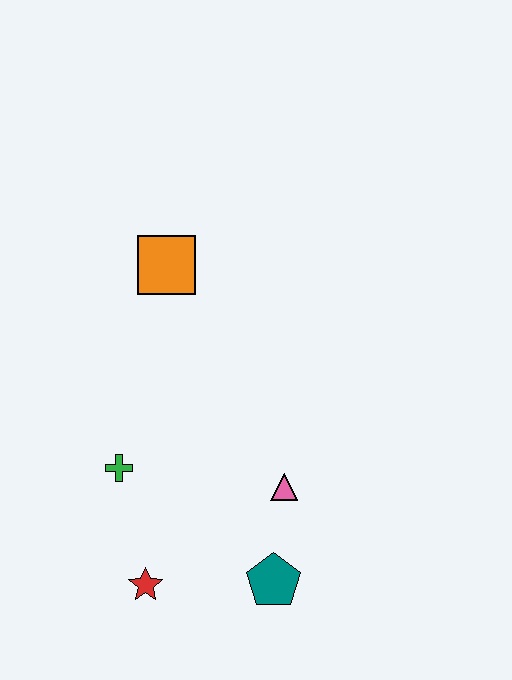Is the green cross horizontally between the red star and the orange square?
No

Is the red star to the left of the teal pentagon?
Yes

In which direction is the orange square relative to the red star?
The orange square is above the red star.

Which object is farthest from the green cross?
The orange square is farthest from the green cross.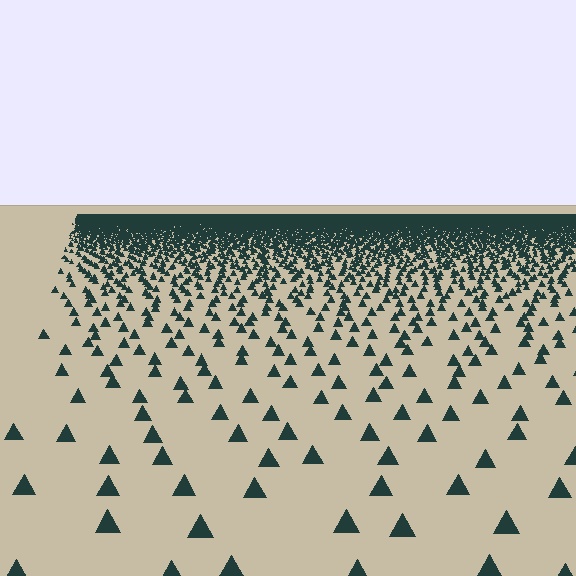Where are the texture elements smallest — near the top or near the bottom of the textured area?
Near the top.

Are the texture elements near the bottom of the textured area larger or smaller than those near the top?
Larger. Near the bottom, elements are closer to the viewer and appear at a bigger on-screen size.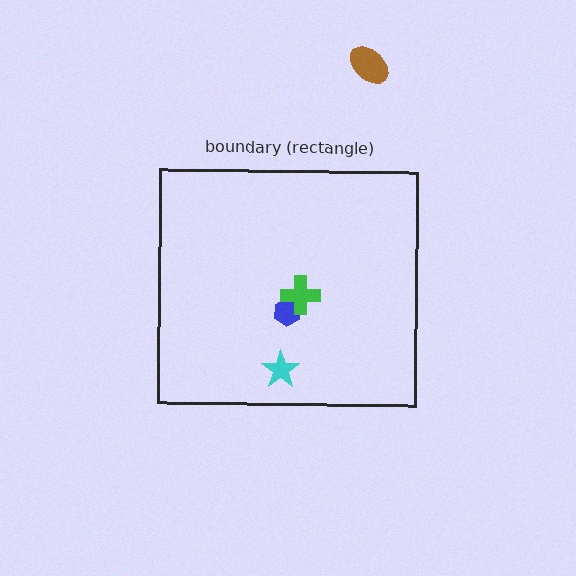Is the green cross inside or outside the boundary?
Inside.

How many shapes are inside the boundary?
3 inside, 1 outside.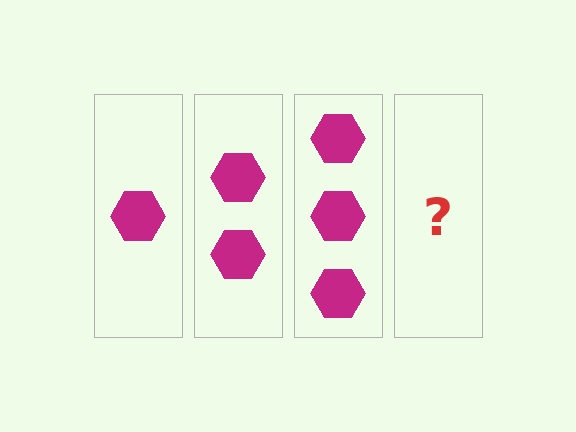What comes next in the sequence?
The next element should be 4 hexagons.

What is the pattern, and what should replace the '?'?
The pattern is that each step adds one more hexagon. The '?' should be 4 hexagons.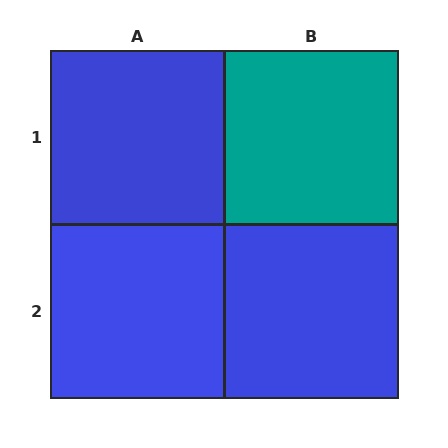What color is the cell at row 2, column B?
Blue.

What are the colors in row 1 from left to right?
Blue, teal.